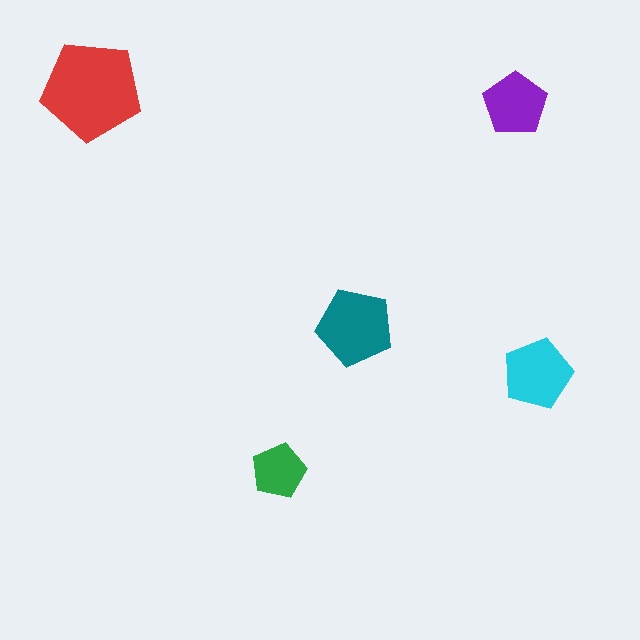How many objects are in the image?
There are 5 objects in the image.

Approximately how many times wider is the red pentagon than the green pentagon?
About 2 times wider.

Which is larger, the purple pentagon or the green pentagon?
The purple one.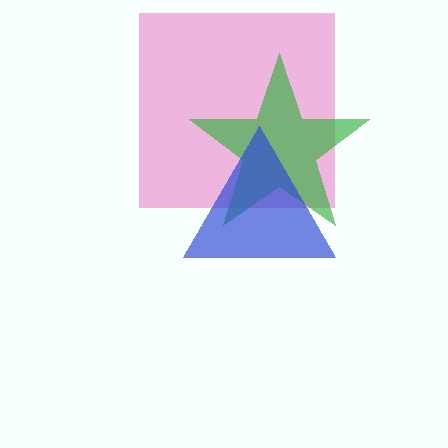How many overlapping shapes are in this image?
There are 3 overlapping shapes in the image.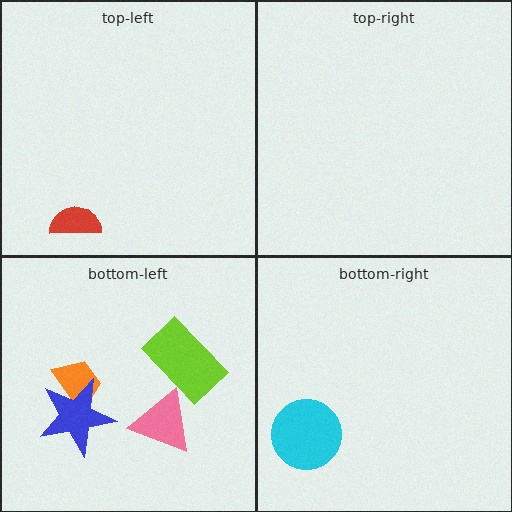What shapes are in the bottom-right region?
The cyan circle.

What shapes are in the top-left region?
The red semicircle.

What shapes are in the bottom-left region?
The orange trapezoid, the lime rectangle, the blue star, the pink triangle.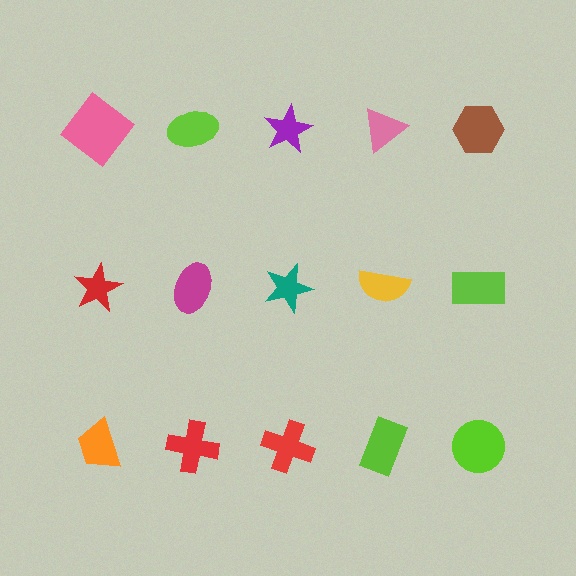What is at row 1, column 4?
A pink triangle.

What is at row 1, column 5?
A brown hexagon.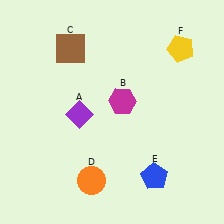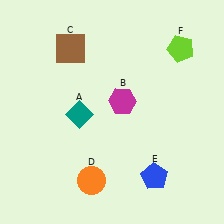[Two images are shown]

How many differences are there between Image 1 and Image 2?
There are 2 differences between the two images.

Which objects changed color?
A changed from purple to teal. F changed from yellow to lime.